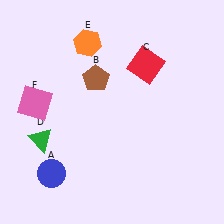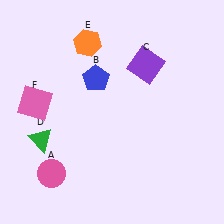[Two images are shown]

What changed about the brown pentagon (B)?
In Image 1, B is brown. In Image 2, it changed to blue.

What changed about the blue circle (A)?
In Image 1, A is blue. In Image 2, it changed to pink.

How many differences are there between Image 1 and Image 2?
There are 3 differences between the two images.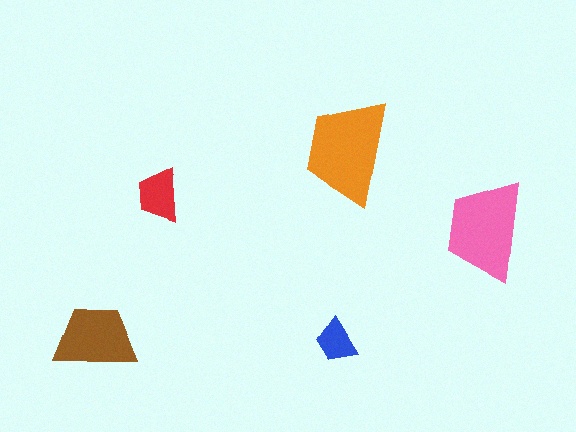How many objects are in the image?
There are 5 objects in the image.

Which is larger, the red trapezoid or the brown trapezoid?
The brown one.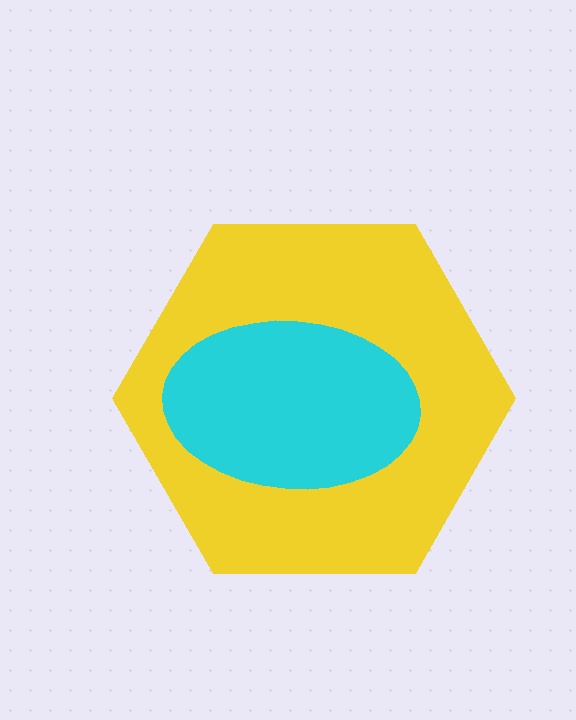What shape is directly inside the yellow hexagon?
The cyan ellipse.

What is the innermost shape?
The cyan ellipse.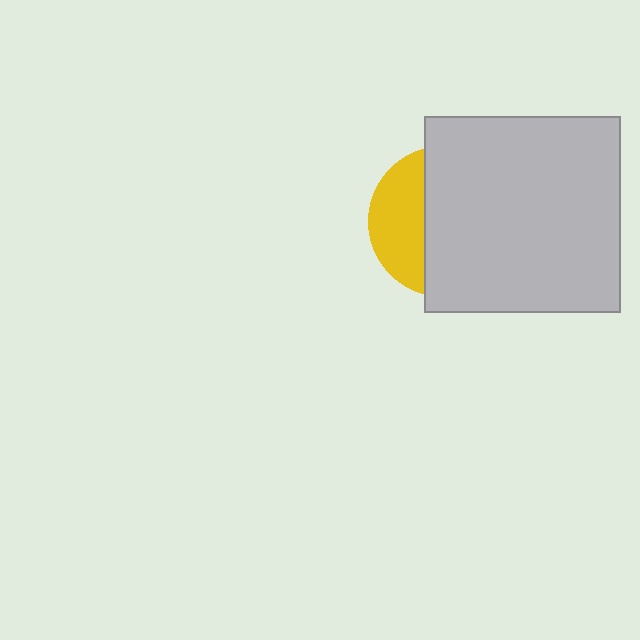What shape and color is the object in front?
The object in front is a light gray square.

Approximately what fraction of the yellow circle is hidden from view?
Roughly 67% of the yellow circle is hidden behind the light gray square.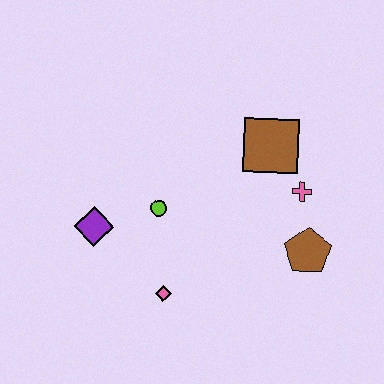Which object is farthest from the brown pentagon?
The purple diamond is farthest from the brown pentagon.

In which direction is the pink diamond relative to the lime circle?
The pink diamond is below the lime circle.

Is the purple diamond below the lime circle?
Yes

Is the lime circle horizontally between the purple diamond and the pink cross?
Yes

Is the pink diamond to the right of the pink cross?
No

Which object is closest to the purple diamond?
The lime circle is closest to the purple diamond.